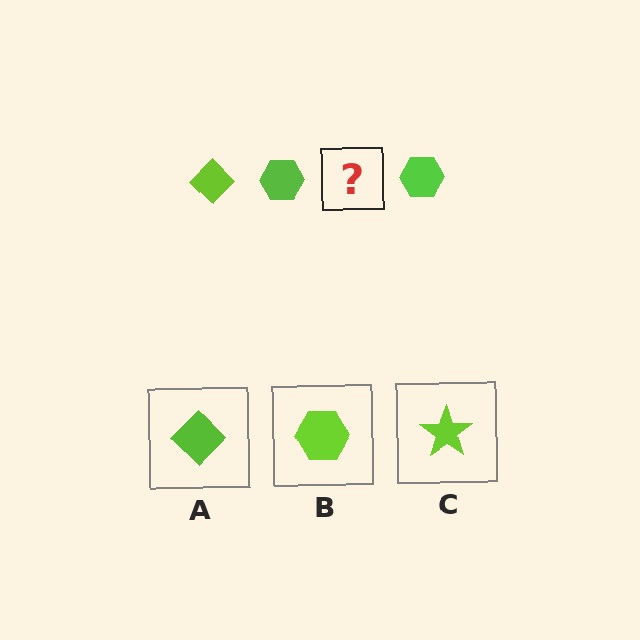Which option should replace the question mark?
Option A.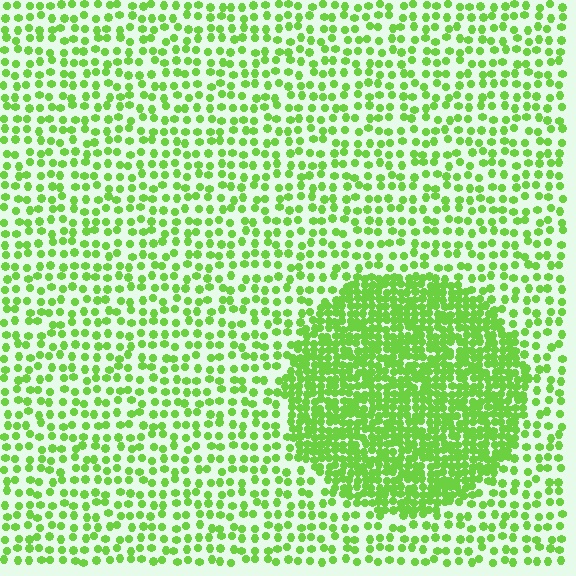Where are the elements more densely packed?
The elements are more densely packed inside the circle boundary.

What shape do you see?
I see a circle.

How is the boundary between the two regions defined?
The boundary is defined by a change in element density (approximately 2.5x ratio). All elements are the same color, size, and shape.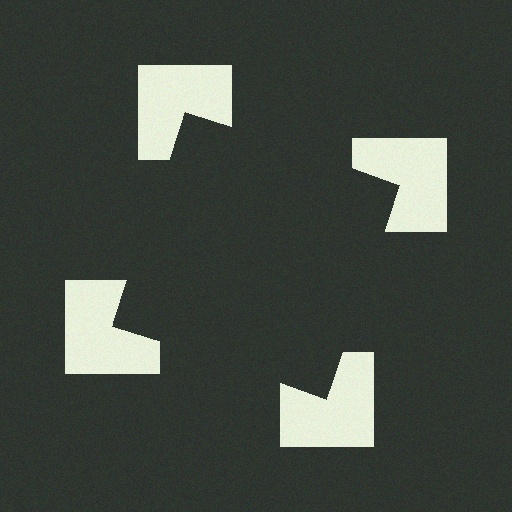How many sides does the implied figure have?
4 sides.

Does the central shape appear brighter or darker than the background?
It typically appears slightly darker than the background, even though no actual brightness change is drawn.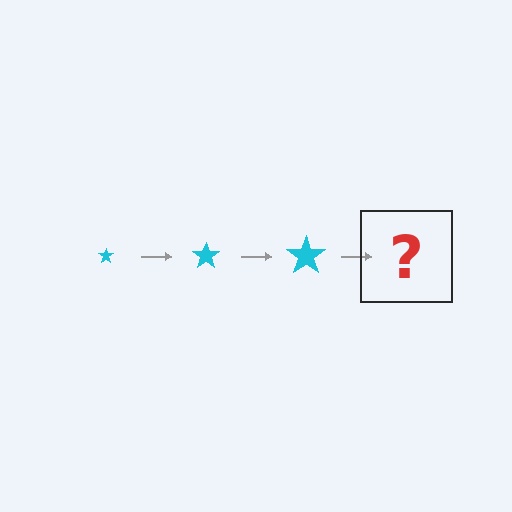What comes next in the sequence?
The next element should be a cyan star, larger than the previous one.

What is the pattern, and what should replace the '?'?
The pattern is that the star gets progressively larger each step. The '?' should be a cyan star, larger than the previous one.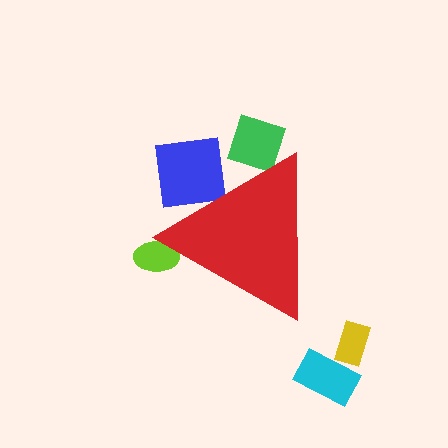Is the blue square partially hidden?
Yes, the blue square is partially hidden behind the red triangle.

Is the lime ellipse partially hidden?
Yes, the lime ellipse is partially hidden behind the red triangle.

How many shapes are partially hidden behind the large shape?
3 shapes are partially hidden.